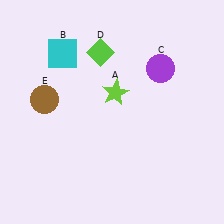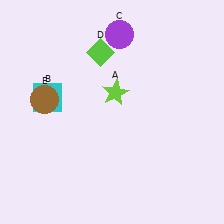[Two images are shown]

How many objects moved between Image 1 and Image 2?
2 objects moved between the two images.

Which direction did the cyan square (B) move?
The cyan square (B) moved down.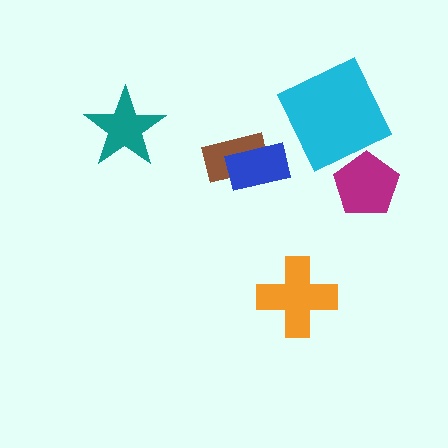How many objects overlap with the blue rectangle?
1 object overlaps with the blue rectangle.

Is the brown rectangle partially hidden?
Yes, it is partially covered by another shape.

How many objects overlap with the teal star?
0 objects overlap with the teal star.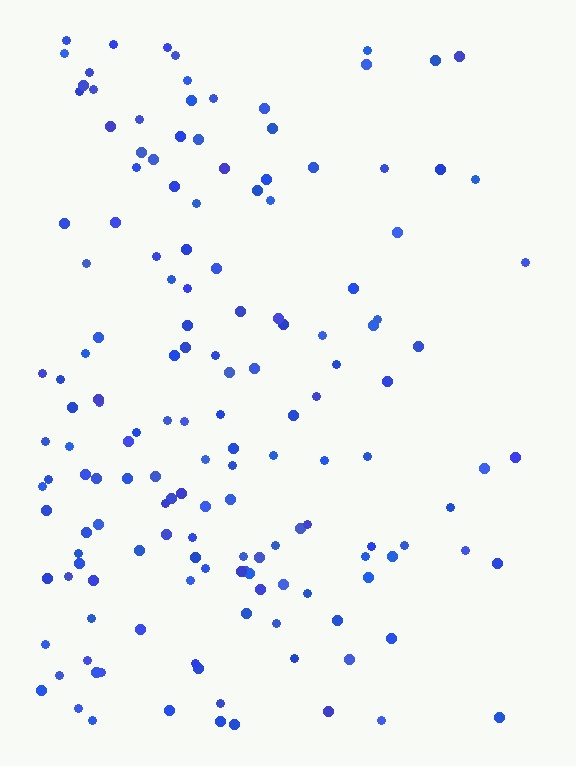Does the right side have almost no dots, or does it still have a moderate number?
Still a moderate number, just noticeably fewer than the left.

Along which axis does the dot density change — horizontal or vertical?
Horizontal.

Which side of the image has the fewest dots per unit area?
The right.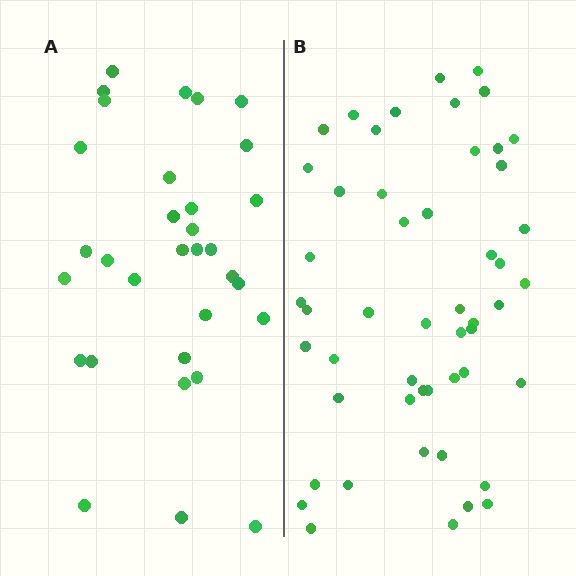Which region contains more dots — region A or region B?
Region B (the right region) has more dots.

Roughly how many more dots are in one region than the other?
Region B has approximately 20 more dots than region A.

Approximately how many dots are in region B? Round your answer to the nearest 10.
About 50 dots. (The exact count is 51, which rounds to 50.)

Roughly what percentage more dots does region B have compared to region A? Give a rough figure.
About 60% more.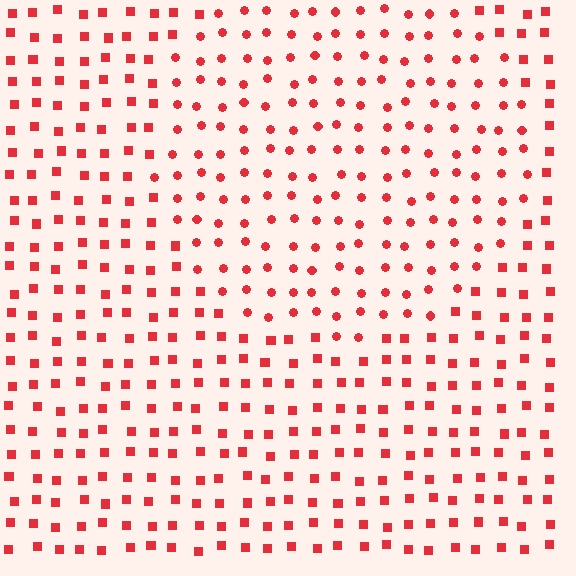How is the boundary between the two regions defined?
The boundary is defined by a change in element shape: circles inside vs. squares outside. All elements share the same color and spacing.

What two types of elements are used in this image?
The image uses circles inside the circle region and squares outside it.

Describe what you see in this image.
The image is filled with small red elements arranged in a uniform grid. A circle-shaped region contains circles, while the surrounding area contains squares. The boundary is defined purely by the change in element shape.